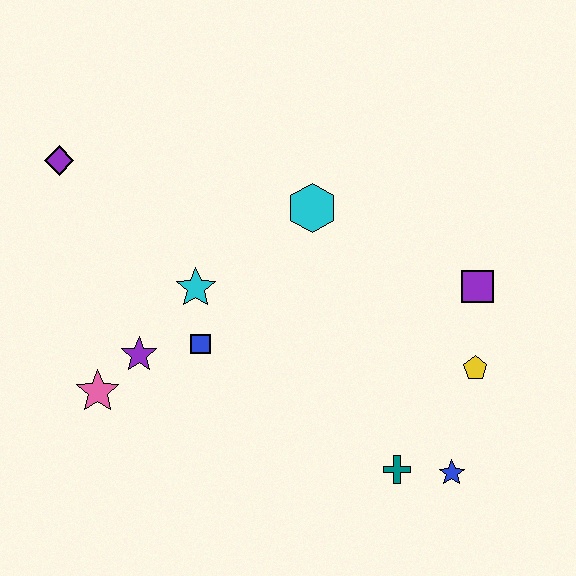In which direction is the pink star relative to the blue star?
The pink star is to the left of the blue star.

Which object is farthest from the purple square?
The purple diamond is farthest from the purple square.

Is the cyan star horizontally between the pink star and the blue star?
Yes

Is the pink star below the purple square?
Yes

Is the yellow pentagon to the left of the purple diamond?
No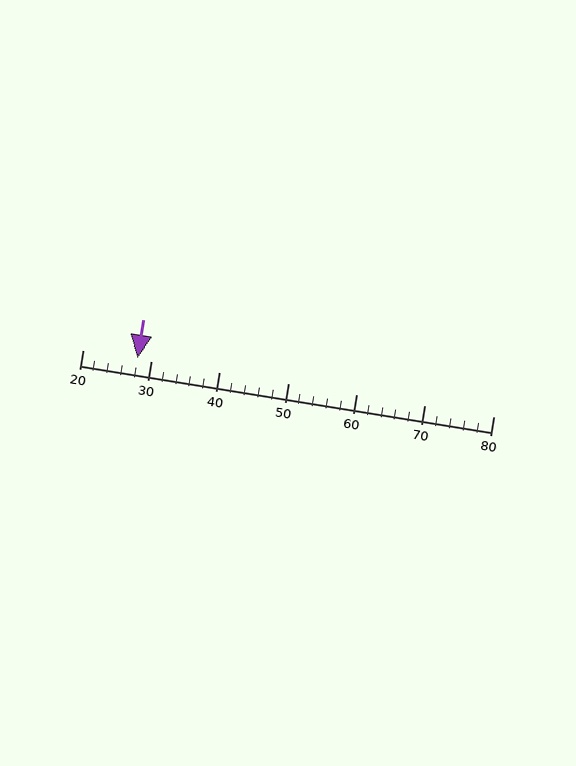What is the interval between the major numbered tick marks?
The major tick marks are spaced 10 units apart.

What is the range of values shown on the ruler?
The ruler shows values from 20 to 80.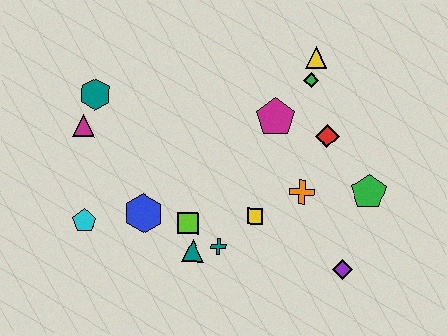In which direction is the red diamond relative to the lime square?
The red diamond is to the right of the lime square.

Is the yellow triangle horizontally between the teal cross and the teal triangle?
No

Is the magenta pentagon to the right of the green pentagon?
No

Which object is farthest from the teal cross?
The yellow triangle is farthest from the teal cross.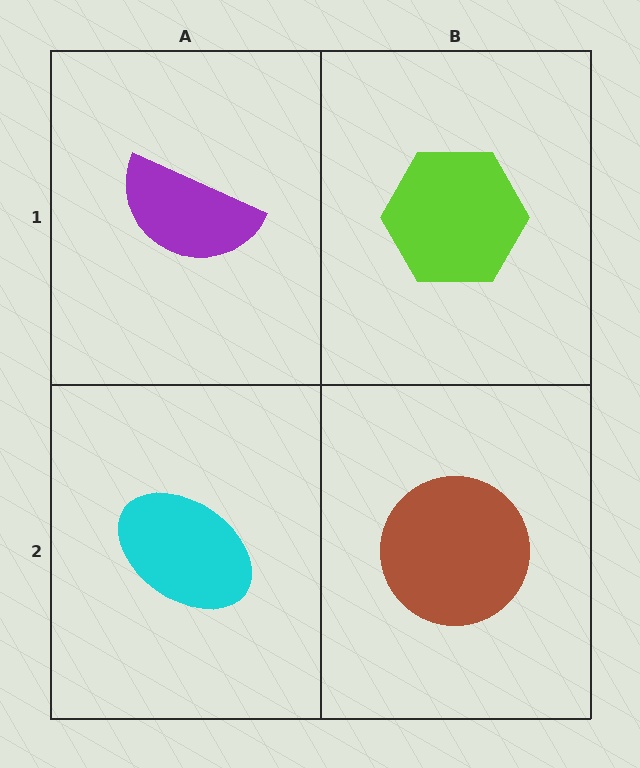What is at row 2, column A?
A cyan ellipse.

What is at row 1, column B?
A lime hexagon.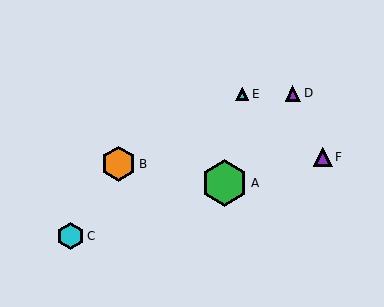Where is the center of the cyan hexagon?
The center of the cyan hexagon is at (70, 236).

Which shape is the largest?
The green hexagon (labeled A) is the largest.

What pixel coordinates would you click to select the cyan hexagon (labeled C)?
Click at (70, 236) to select the cyan hexagon C.